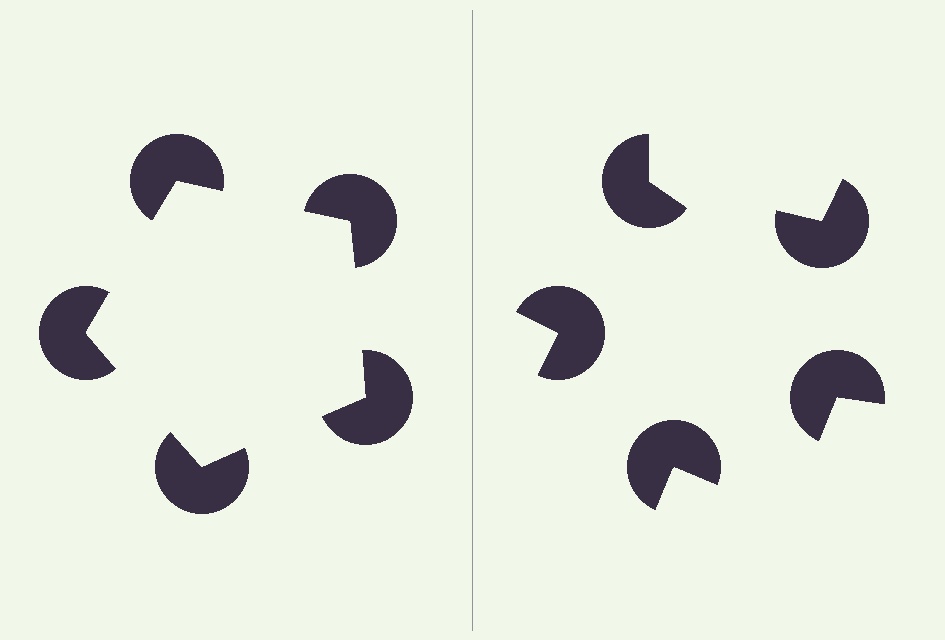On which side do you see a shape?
An illusory pentagon appears on the left side. On the right side the wedge cuts are rotated, so no coherent shape forms.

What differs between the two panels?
The pac-man discs are positioned identically on both sides; only the wedge orientations differ. On the left they align to a pentagon; on the right they are misaligned.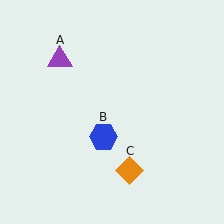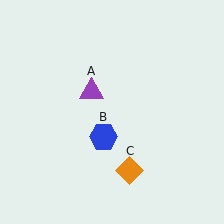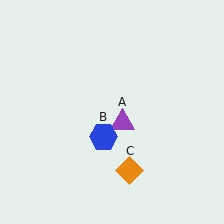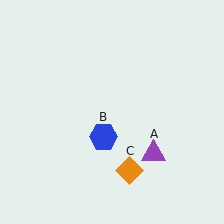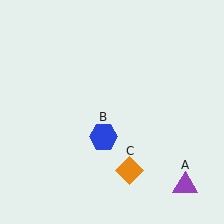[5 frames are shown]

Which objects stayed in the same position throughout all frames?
Blue hexagon (object B) and orange diamond (object C) remained stationary.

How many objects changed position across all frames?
1 object changed position: purple triangle (object A).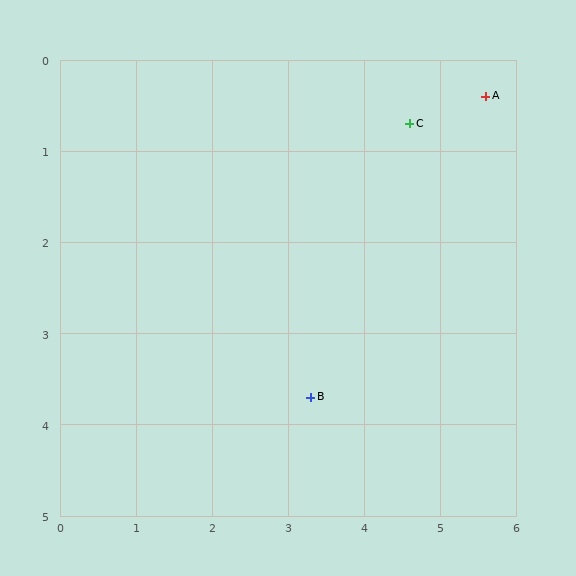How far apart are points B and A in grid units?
Points B and A are about 4.0 grid units apart.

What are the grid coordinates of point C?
Point C is at approximately (4.6, 0.7).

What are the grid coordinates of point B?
Point B is at approximately (3.3, 3.7).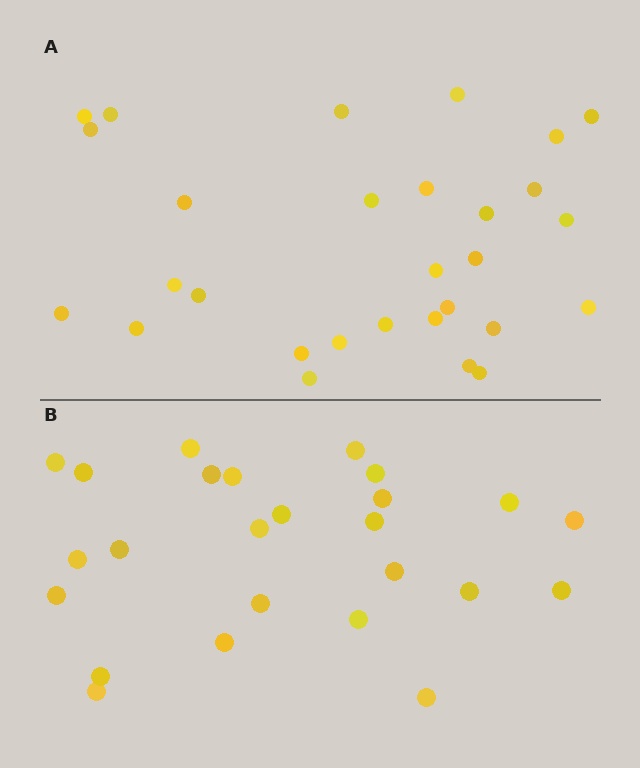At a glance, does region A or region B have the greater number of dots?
Region A (the top region) has more dots.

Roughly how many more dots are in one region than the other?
Region A has about 4 more dots than region B.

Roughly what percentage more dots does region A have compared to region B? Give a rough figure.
About 15% more.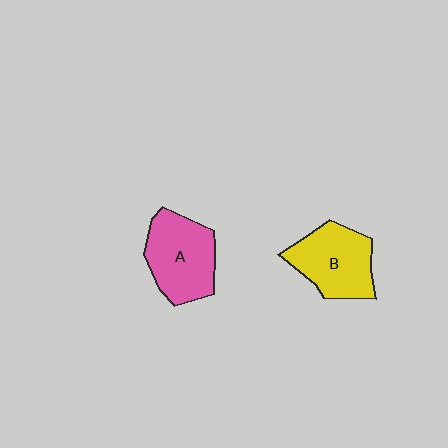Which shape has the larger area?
Shape A (pink).